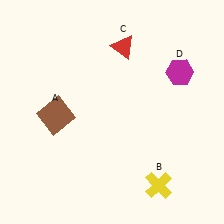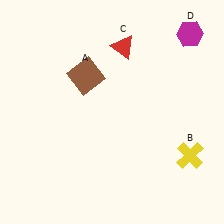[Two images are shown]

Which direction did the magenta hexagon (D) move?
The magenta hexagon (D) moved up.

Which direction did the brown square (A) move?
The brown square (A) moved up.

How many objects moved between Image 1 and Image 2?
3 objects moved between the two images.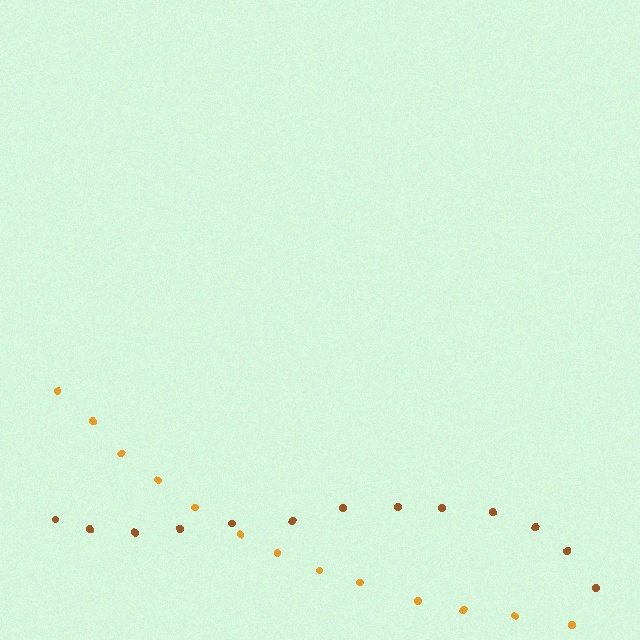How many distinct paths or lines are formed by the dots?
There are 2 distinct paths.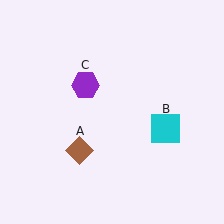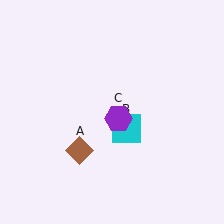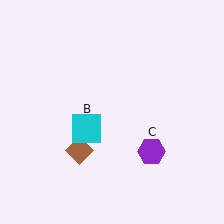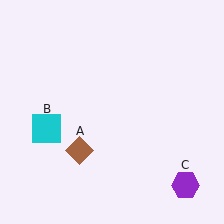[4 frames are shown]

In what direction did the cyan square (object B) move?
The cyan square (object B) moved left.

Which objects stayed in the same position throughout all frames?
Brown diamond (object A) remained stationary.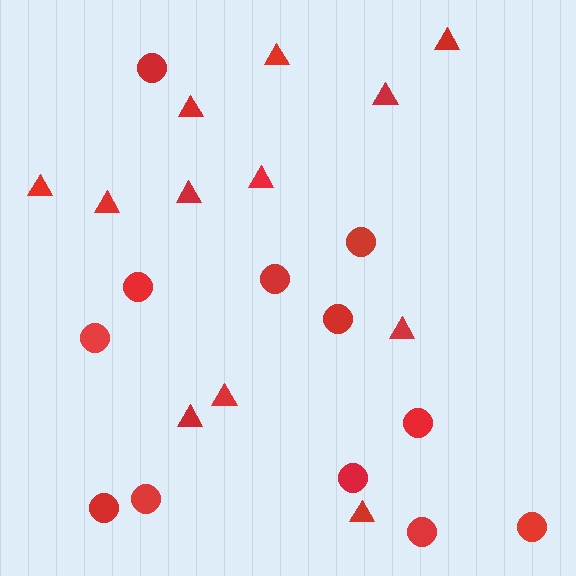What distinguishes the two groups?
There are 2 groups: one group of circles (12) and one group of triangles (12).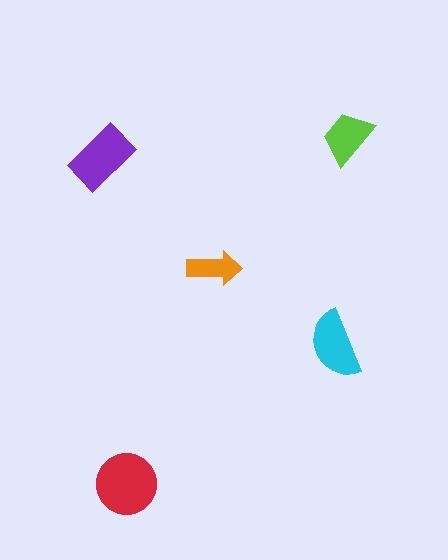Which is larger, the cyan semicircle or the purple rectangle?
The purple rectangle.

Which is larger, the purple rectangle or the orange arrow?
The purple rectangle.